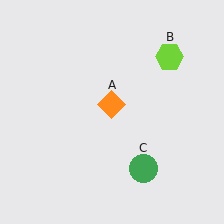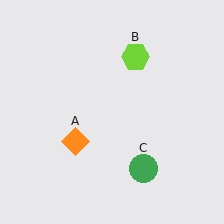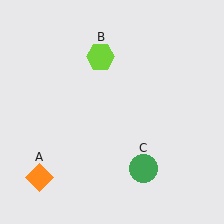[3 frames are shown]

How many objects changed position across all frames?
2 objects changed position: orange diamond (object A), lime hexagon (object B).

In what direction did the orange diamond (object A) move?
The orange diamond (object A) moved down and to the left.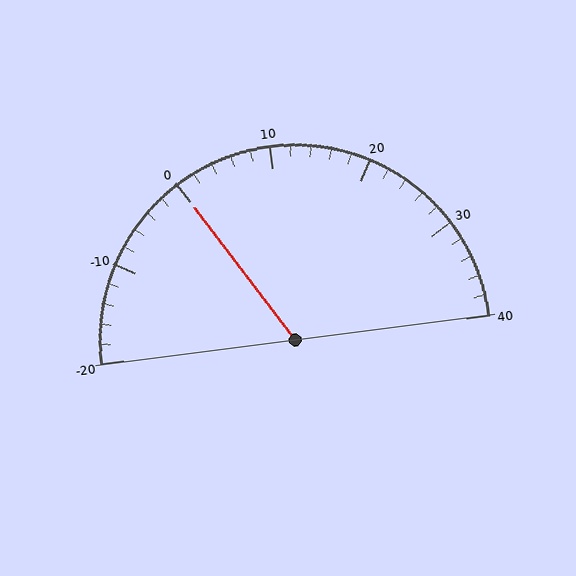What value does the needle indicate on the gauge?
The needle indicates approximately 0.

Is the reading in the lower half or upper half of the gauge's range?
The reading is in the lower half of the range (-20 to 40).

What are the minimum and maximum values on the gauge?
The gauge ranges from -20 to 40.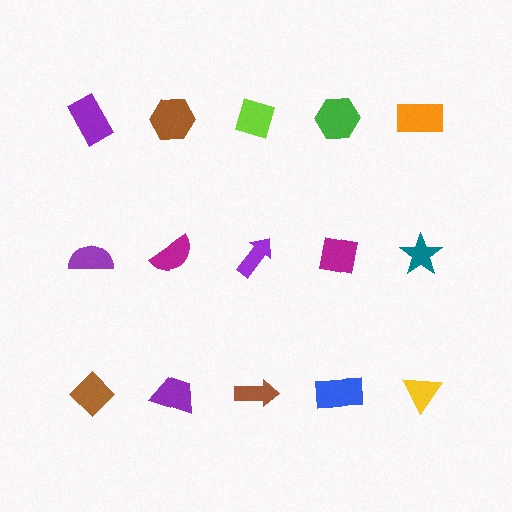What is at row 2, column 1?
A purple semicircle.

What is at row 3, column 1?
A brown diamond.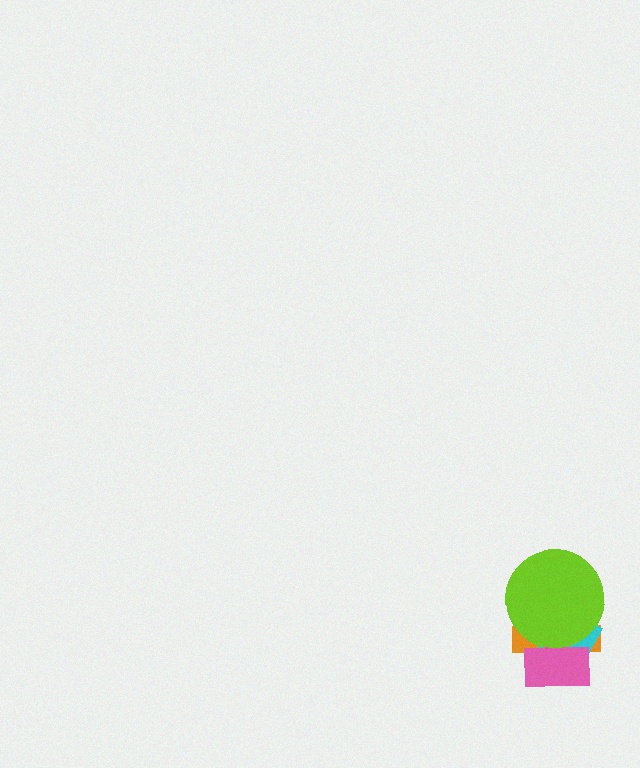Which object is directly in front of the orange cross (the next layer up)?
The cyan diamond is directly in front of the orange cross.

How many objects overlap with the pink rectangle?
3 objects overlap with the pink rectangle.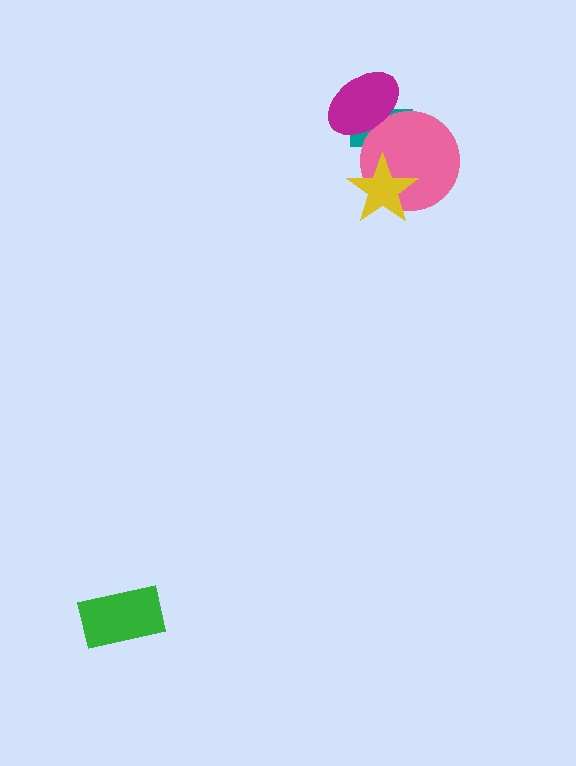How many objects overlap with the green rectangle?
0 objects overlap with the green rectangle.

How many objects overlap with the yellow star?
1 object overlaps with the yellow star.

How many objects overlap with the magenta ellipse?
2 objects overlap with the magenta ellipse.